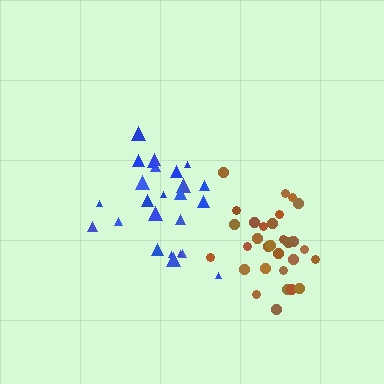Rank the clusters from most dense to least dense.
brown, blue.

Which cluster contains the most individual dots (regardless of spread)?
Brown (30).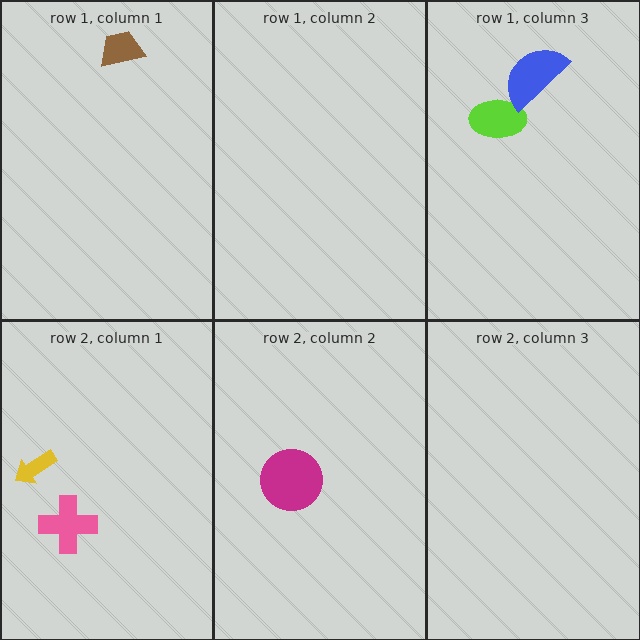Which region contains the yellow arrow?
The row 2, column 1 region.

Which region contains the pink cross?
The row 2, column 1 region.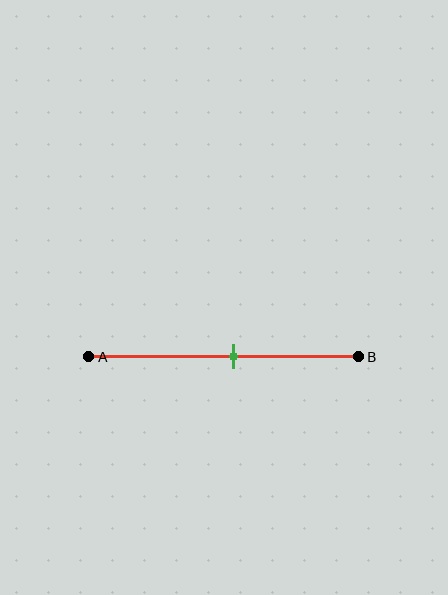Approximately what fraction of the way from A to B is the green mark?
The green mark is approximately 55% of the way from A to B.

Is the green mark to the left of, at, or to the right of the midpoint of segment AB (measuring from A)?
The green mark is to the right of the midpoint of segment AB.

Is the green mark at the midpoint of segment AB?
No, the mark is at about 55% from A, not at the 50% midpoint.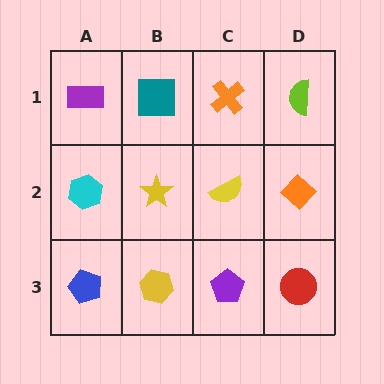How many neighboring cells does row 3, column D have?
2.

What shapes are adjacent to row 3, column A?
A cyan hexagon (row 2, column A), a yellow hexagon (row 3, column B).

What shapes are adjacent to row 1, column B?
A yellow star (row 2, column B), a purple rectangle (row 1, column A), an orange cross (row 1, column C).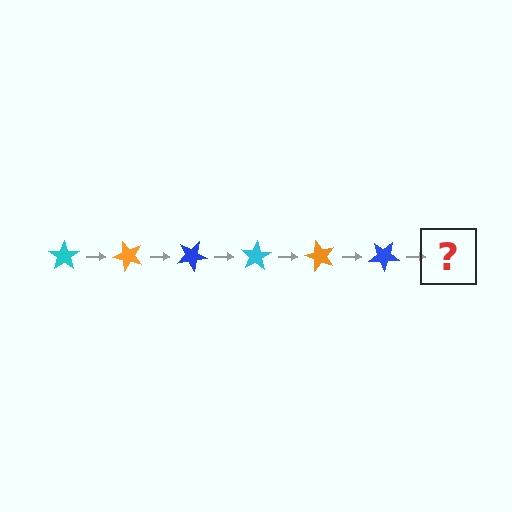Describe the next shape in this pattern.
It should be a cyan star, rotated 300 degrees from the start.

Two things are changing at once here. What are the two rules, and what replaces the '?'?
The two rules are that it rotates 50 degrees each step and the color cycles through cyan, orange, and blue. The '?' should be a cyan star, rotated 300 degrees from the start.